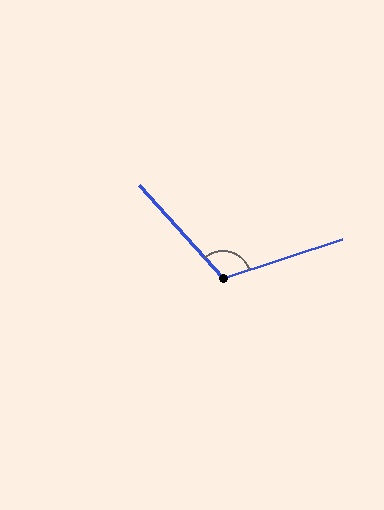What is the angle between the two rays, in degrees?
Approximately 114 degrees.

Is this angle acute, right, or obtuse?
It is obtuse.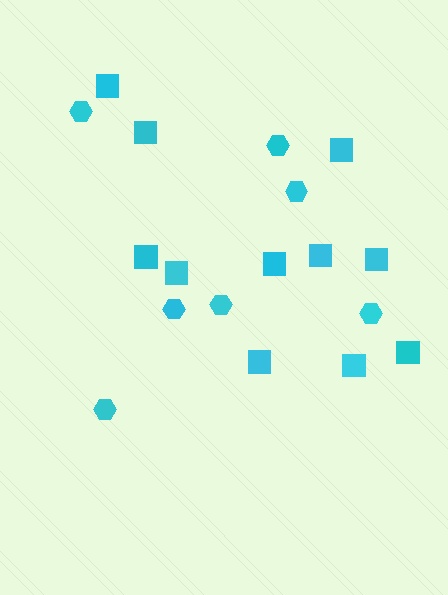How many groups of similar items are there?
There are 2 groups: one group of hexagons (7) and one group of squares (11).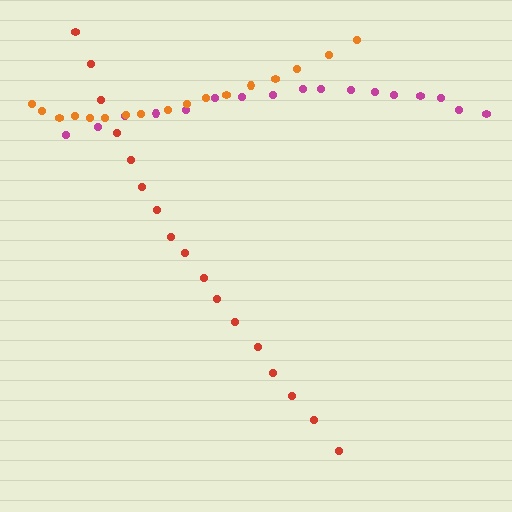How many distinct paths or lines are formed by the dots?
There are 3 distinct paths.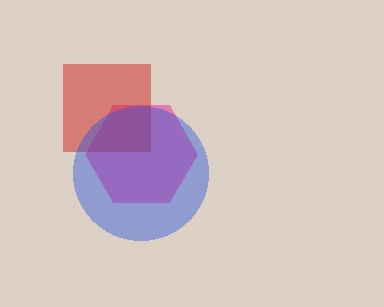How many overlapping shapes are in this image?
There are 3 overlapping shapes in the image.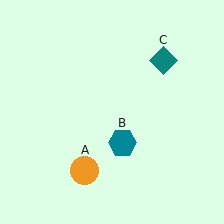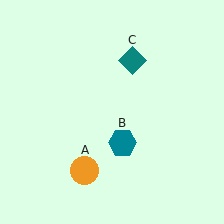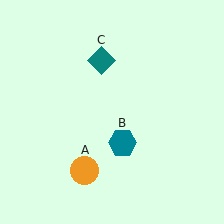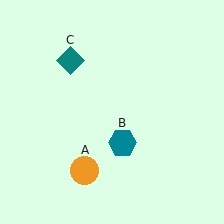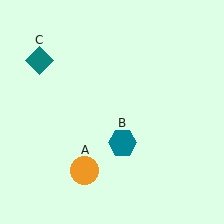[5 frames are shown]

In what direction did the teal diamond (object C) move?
The teal diamond (object C) moved left.